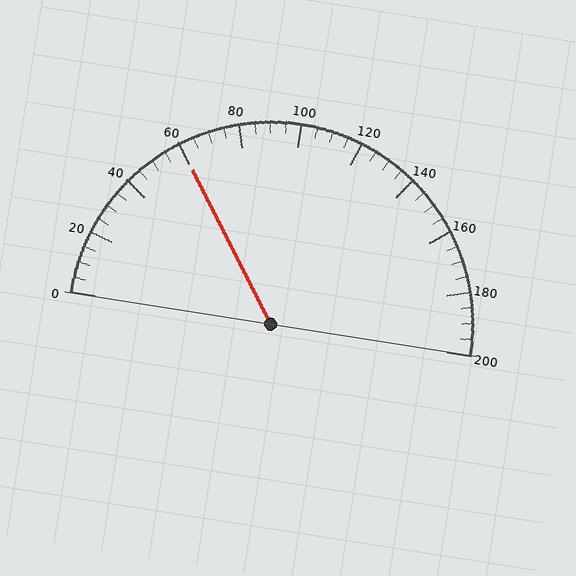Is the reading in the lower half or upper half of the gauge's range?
The reading is in the lower half of the range (0 to 200).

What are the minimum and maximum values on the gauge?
The gauge ranges from 0 to 200.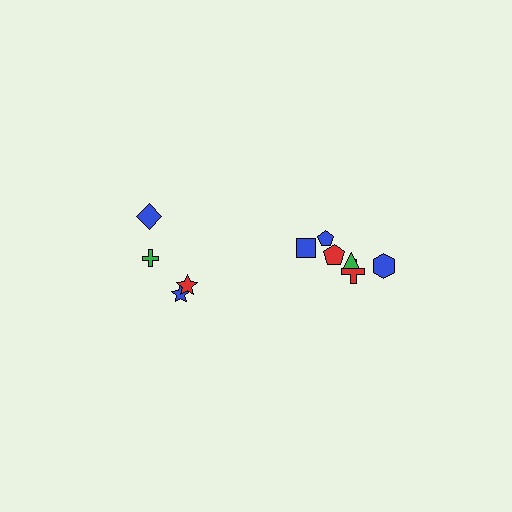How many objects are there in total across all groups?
There are 10 objects.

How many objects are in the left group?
There are 4 objects.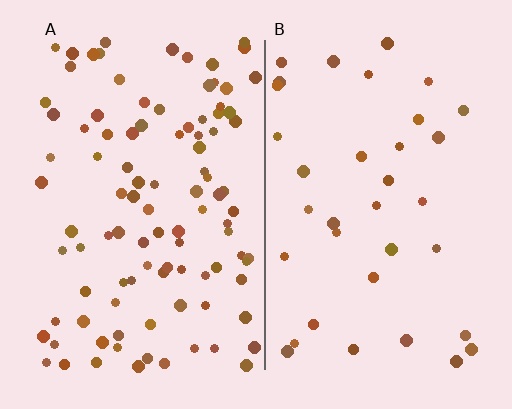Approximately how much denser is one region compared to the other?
Approximately 2.9× — region A over region B.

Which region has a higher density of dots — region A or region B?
A (the left).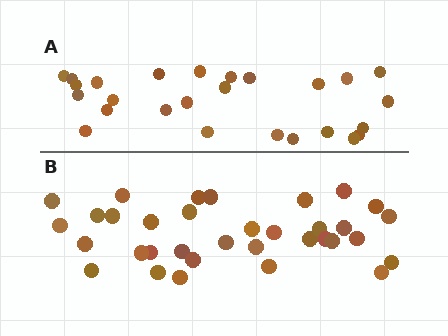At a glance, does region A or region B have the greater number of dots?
Region B (the bottom region) has more dots.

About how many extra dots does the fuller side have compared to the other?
Region B has roughly 8 or so more dots than region A.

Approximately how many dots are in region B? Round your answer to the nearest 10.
About 30 dots. (The exact count is 34, which rounds to 30.)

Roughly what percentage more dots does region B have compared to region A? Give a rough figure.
About 30% more.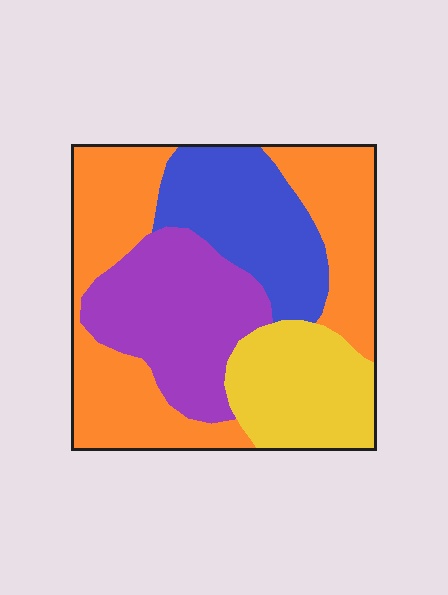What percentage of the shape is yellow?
Yellow covers 18% of the shape.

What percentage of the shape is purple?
Purple covers roughly 25% of the shape.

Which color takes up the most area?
Orange, at roughly 40%.